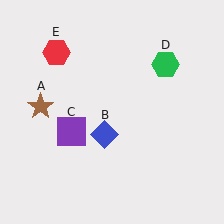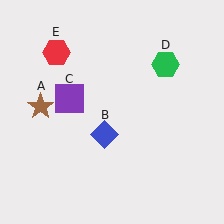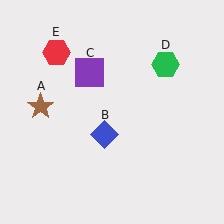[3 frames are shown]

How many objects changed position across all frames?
1 object changed position: purple square (object C).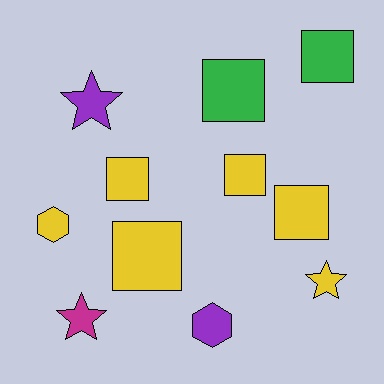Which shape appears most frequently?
Square, with 6 objects.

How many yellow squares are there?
There are 4 yellow squares.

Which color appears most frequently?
Yellow, with 6 objects.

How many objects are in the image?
There are 11 objects.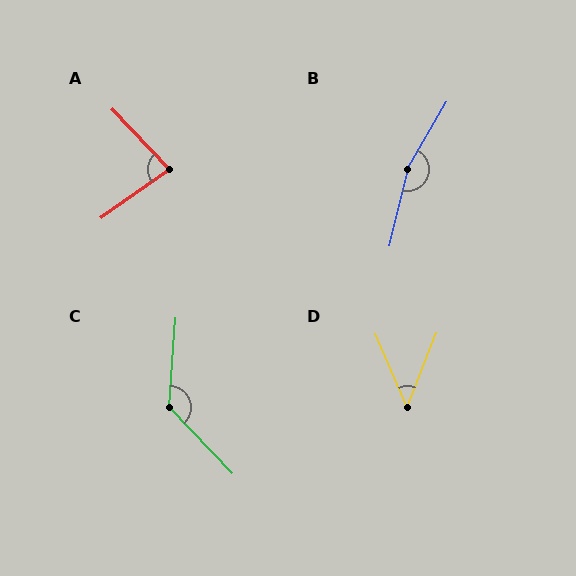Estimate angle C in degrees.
Approximately 132 degrees.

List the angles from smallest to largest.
D (45°), A (81°), C (132°), B (164°).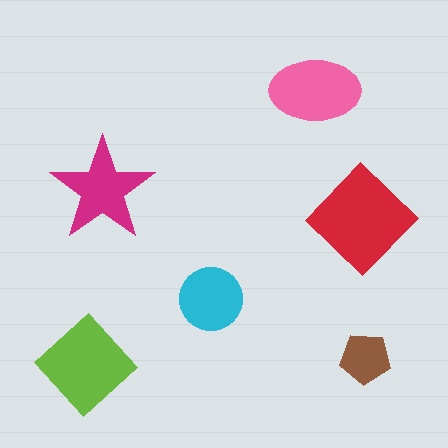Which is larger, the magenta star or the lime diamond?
The lime diamond.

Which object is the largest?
The red diamond.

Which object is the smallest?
The brown pentagon.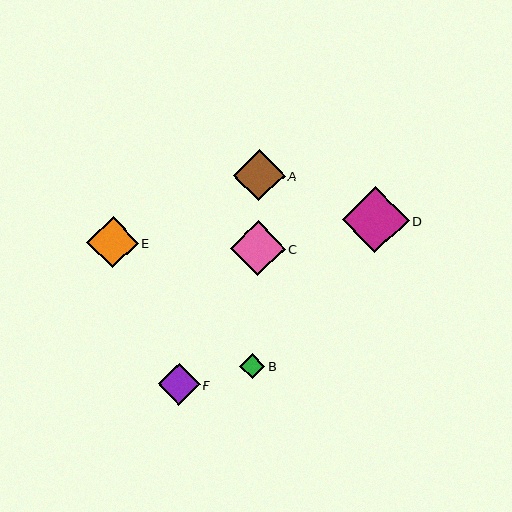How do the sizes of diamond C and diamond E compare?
Diamond C and diamond E are approximately the same size.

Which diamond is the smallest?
Diamond B is the smallest with a size of approximately 25 pixels.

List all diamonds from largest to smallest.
From largest to smallest: D, C, A, E, F, B.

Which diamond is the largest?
Diamond D is the largest with a size of approximately 66 pixels.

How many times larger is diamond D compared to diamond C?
Diamond D is approximately 1.2 times the size of diamond C.